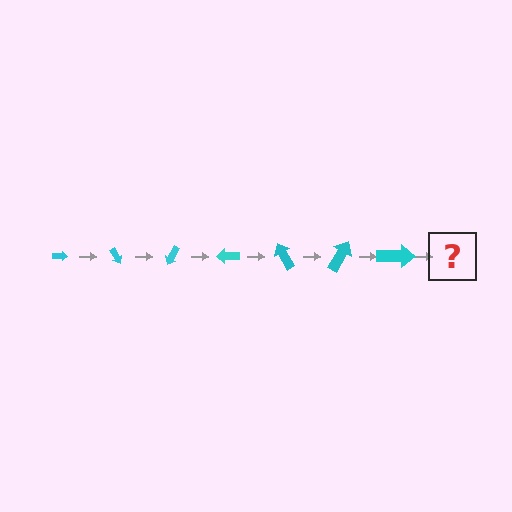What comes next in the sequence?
The next element should be an arrow, larger than the previous one and rotated 420 degrees from the start.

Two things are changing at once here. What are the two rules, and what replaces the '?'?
The two rules are that the arrow grows larger each step and it rotates 60 degrees each step. The '?' should be an arrow, larger than the previous one and rotated 420 degrees from the start.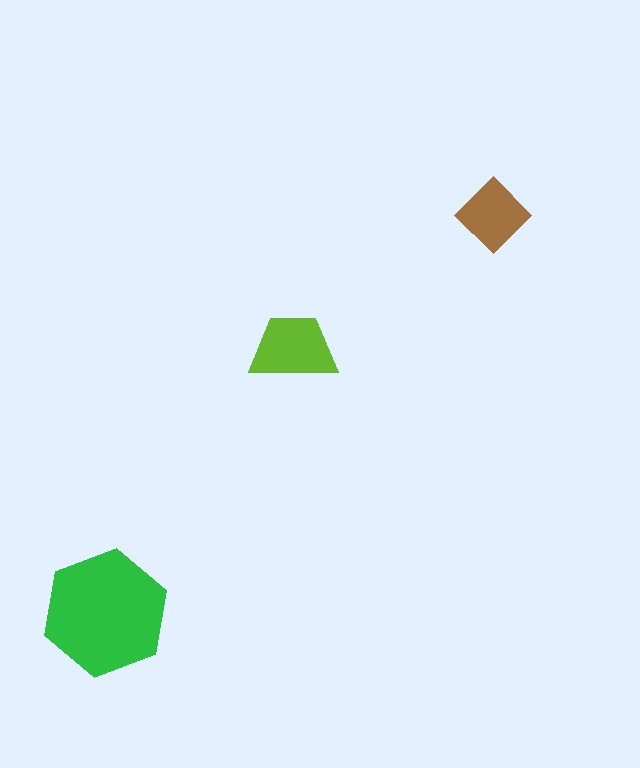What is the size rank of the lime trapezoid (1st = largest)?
2nd.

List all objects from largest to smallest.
The green hexagon, the lime trapezoid, the brown diamond.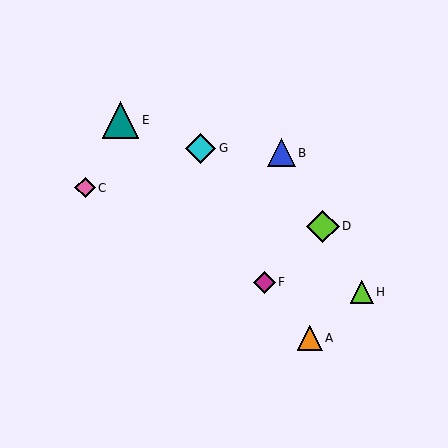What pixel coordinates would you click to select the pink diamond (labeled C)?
Click at (85, 188) to select the pink diamond C.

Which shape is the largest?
The teal triangle (labeled E) is the largest.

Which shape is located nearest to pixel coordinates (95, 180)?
The pink diamond (labeled C) at (85, 188) is nearest to that location.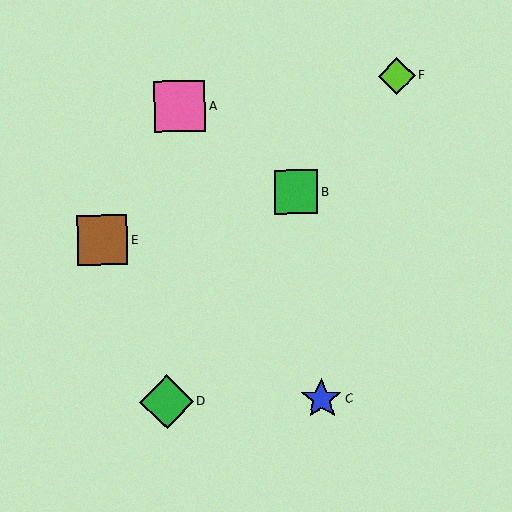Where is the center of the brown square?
The center of the brown square is at (102, 240).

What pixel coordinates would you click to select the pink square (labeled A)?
Click at (180, 106) to select the pink square A.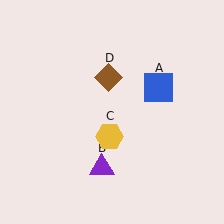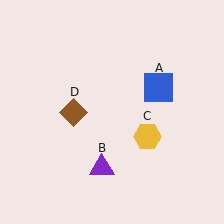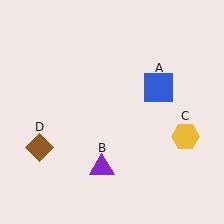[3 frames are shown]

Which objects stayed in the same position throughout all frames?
Blue square (object A) and purple triangle (object B) remained stationary.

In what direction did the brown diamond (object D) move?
The brown diamond (object D) moved down and to the left.